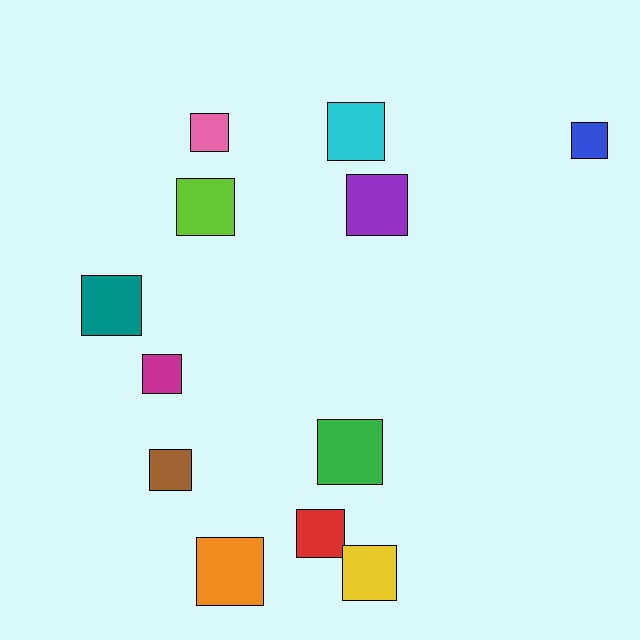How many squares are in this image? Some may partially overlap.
There are 12 squares.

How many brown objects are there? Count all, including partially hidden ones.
There is 1 brown object.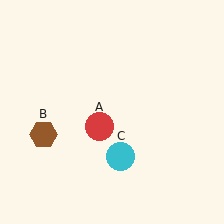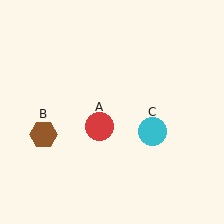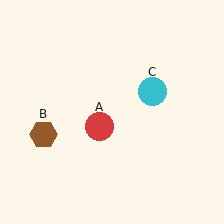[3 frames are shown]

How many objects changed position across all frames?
1 object changed position: cyan circle (object C).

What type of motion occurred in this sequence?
The cyan circle (object C) rotated counterclockwise around the center of the scene.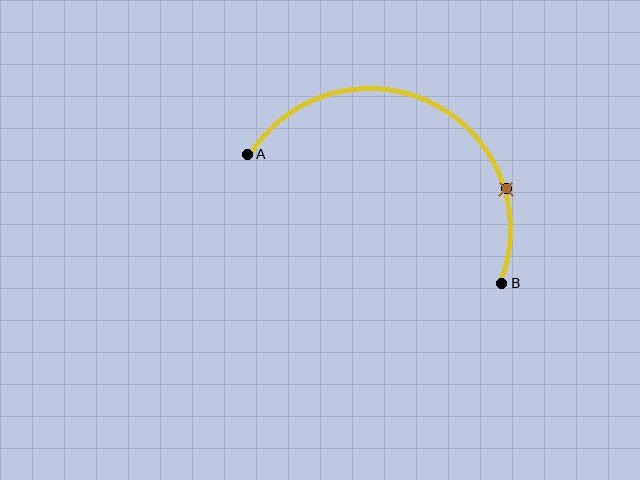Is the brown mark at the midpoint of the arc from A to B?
No. The brown mark lies on the arc but is closer to endpoint B. The arc midpoint would be at the point on the curve equidistant along the arc from both A and B.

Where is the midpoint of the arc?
The arc midpoint is the point on the curve farthest from the straight line joining A and B. It sits above that line.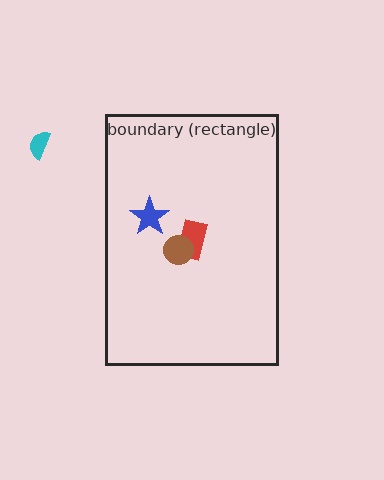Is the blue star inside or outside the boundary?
Inside.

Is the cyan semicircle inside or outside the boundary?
Outside.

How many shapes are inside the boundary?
3 inside, 1 outside.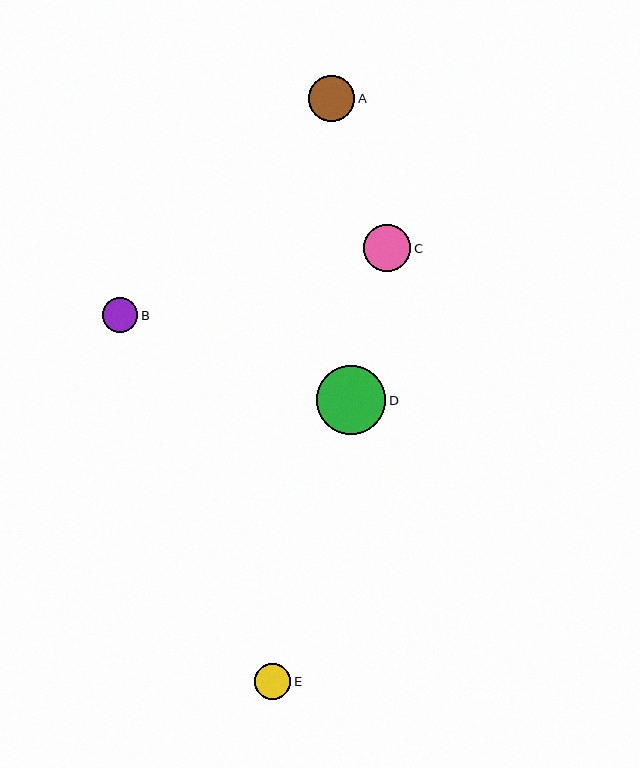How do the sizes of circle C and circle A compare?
Circle C and circle A are approximately the same size.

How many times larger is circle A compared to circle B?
Circle A is approximately 1.3 times the size of circle B.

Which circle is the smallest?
Circle B is the smallest with a size of approximately 35 pixels.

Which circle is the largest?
Circle D is the largest with a size of approximately 69 pixels.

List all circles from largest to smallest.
From largest to smallest: D, C, A, E, B.